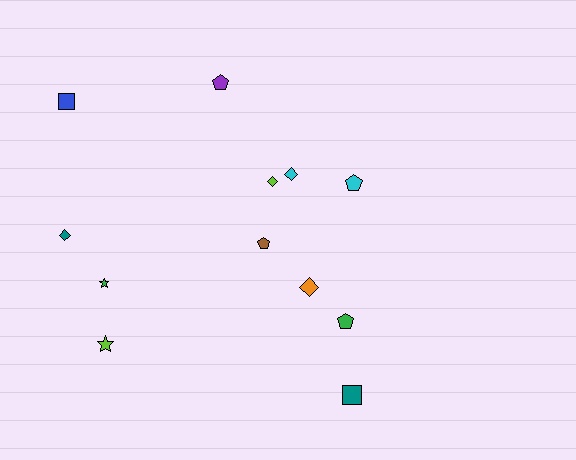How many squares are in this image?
There are 2 squares.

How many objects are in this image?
There are 12 objects.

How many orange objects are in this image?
There is 1 orange object.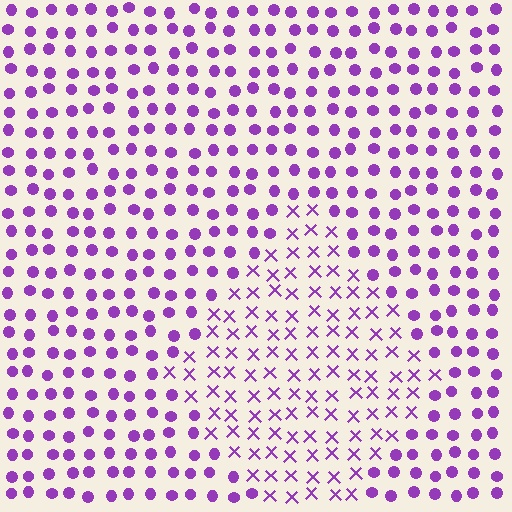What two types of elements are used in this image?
The image uses X marks inside the diamond region and circles outside it.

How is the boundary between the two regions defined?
The boundary is defined by a change in element shape: X marks inside vs. circles outside. All elements share the same color and spacing.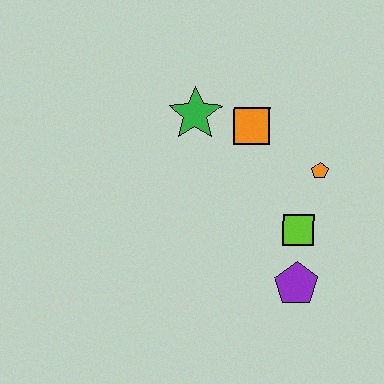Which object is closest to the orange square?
The green star is closest to the orange square.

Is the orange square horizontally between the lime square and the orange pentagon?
No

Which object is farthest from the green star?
The purple pentagon is farthest from the green star.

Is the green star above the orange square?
Yes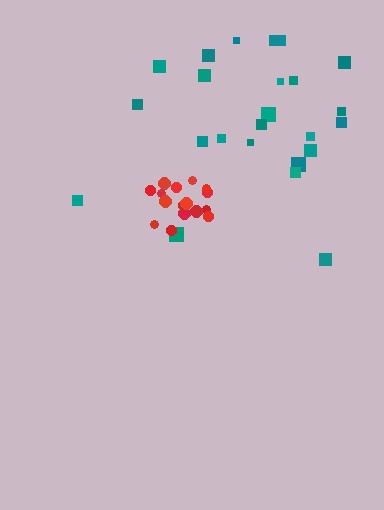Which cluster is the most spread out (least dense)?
Teal.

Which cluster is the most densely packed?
Red.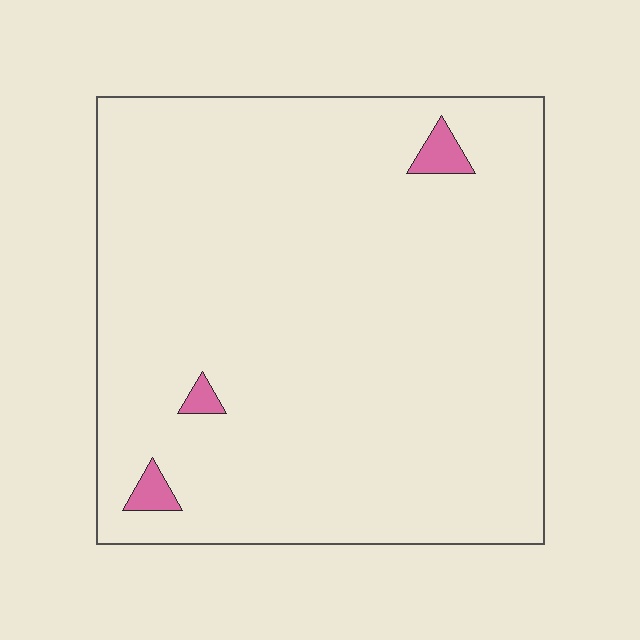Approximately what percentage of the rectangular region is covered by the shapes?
Approximately 0%.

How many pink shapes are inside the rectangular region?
3.